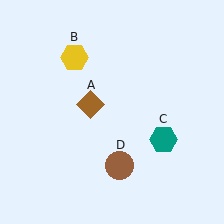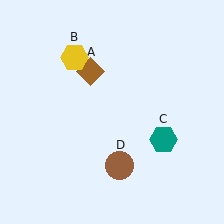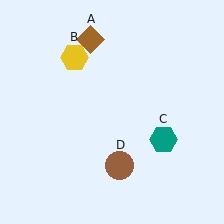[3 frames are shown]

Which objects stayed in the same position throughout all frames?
Yellow hexagon (object B) and teal hexagon (object C) and brown circle (object D) remained stationary.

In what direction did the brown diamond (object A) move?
The brown diamond (object A) moved up.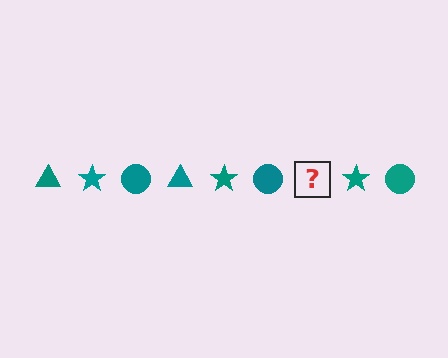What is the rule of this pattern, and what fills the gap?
The rule is that the pattern cycles through triangle, star, circle shapes in teal. The gap should be filled with a teal triangle.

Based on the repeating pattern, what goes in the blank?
The blank should be a teal triangle.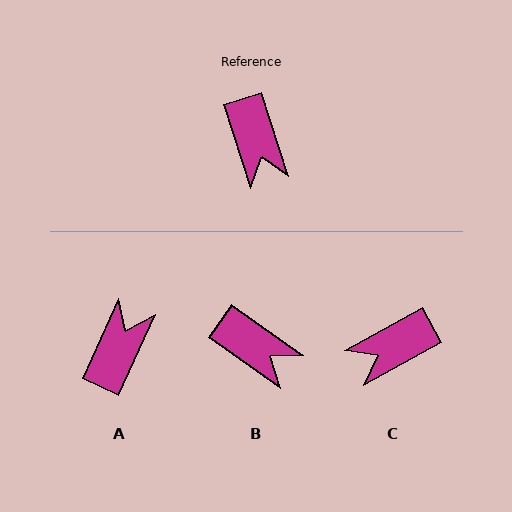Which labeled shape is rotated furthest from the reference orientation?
A, about 138 degrees away.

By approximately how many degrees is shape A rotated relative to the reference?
Approximately 138 degrees counter-clockwise.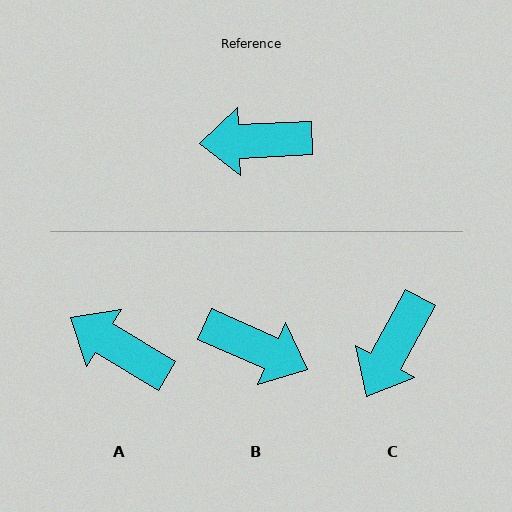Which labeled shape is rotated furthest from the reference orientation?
B, about 153 degrees away.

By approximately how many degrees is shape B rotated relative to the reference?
Approximately 153 degrees counter-clockwise.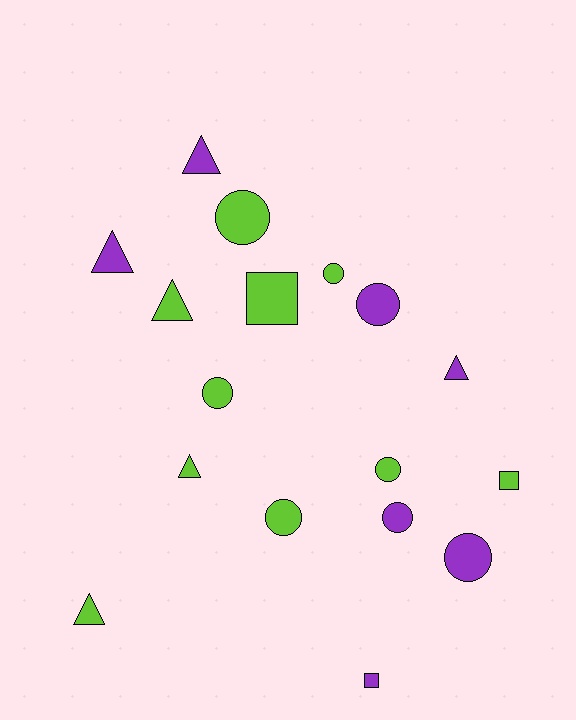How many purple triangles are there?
There are 3 purple triangles.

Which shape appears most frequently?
Circle, with 8 objects.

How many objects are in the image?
There are 17 objects.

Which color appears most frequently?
Lime, with 10 objects.